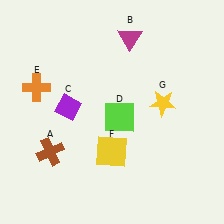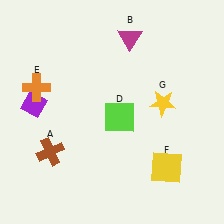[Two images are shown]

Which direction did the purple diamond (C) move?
The purple diamond (C) moved left.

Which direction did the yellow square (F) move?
The yellow square (F) moved right.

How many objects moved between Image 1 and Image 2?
2 objects moved between the two images.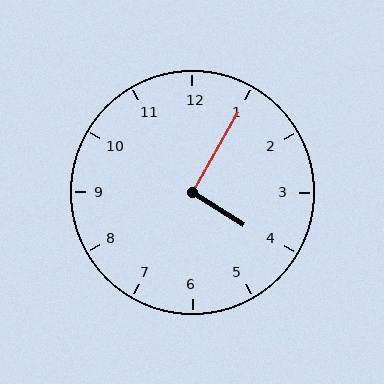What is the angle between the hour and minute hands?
Approximately 92 degrees.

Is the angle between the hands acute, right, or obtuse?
It is right.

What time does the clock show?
4:05.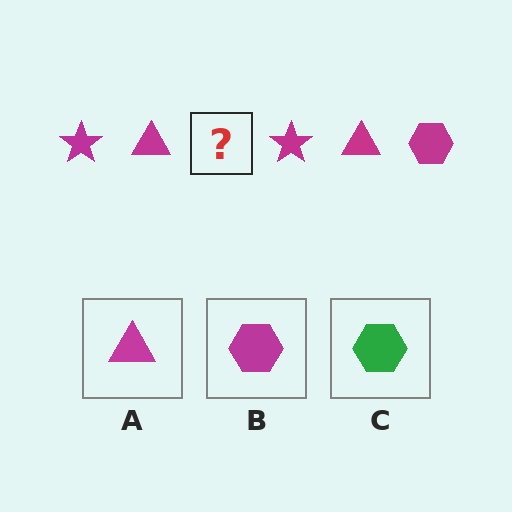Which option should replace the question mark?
Option B.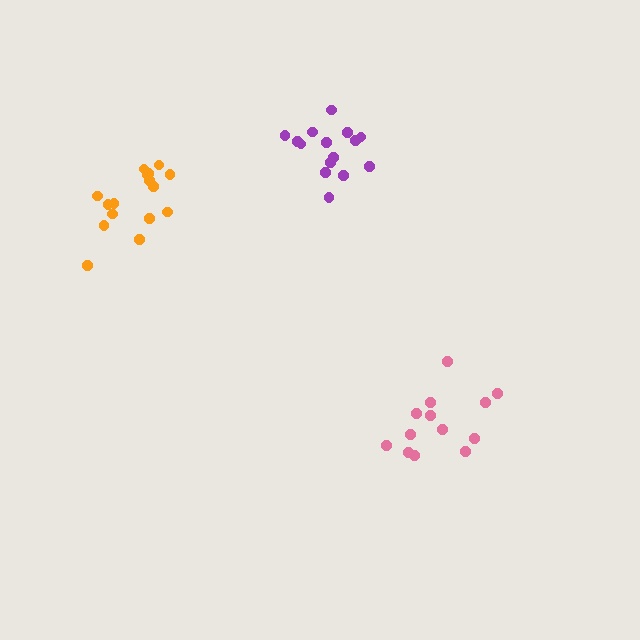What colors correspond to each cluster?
The clusters are colored: orange, pink, purple.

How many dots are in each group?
Group 1: 16 dots, Group 2: 13 dots, Group 3: 15 dots (44 total).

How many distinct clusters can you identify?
There are 3 distinct clusters.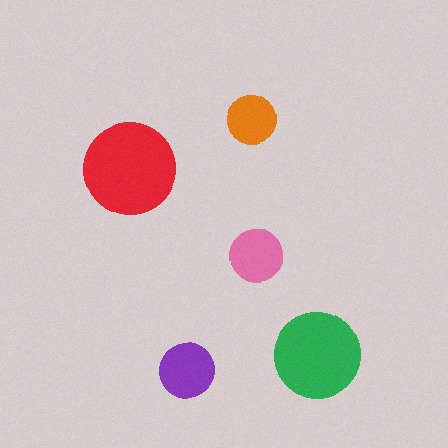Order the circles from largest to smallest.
the red one, the green one, the purple one, the pink one, the orange one.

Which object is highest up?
The orange circle is topmost.